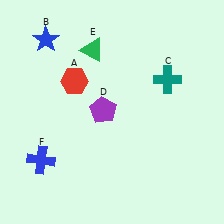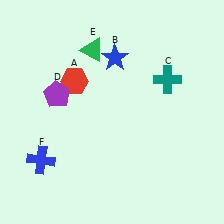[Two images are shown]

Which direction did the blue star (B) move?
The blue star (B) moved right.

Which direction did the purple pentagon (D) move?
The purple pentagon (D) moved left.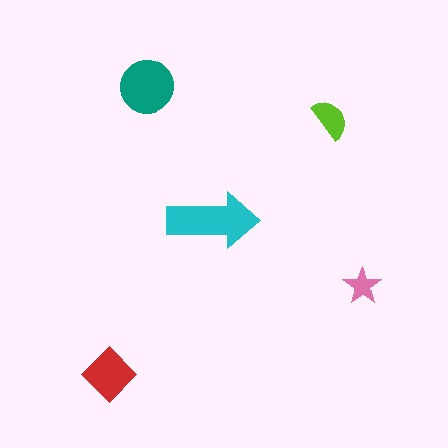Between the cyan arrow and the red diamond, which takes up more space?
The cyan arrow.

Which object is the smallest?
The pink star.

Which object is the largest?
The cyan arrow.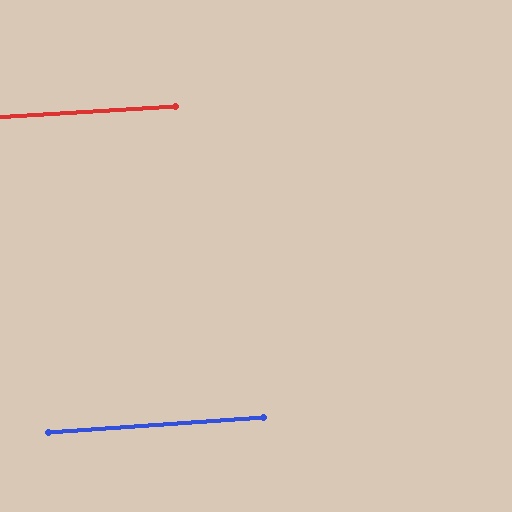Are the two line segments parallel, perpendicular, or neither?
Parallel — their directions differ by only 0.5°.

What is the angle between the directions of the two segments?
Approximately 1 degree.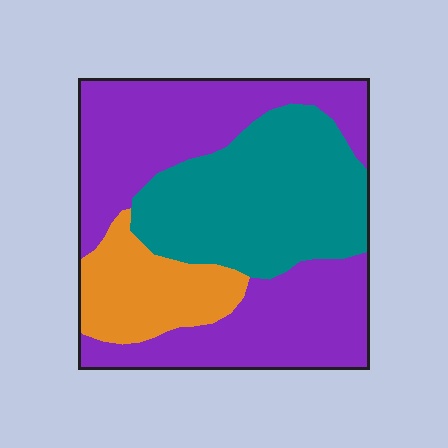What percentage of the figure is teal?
Teal takes up between a quarter and a half of the figure.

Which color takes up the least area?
Orange, at roughly 15%.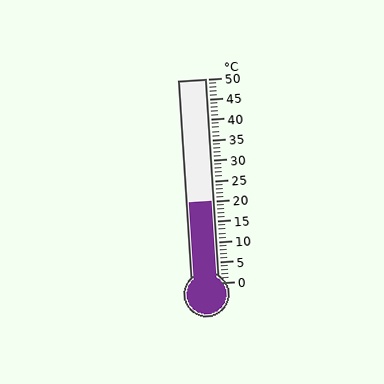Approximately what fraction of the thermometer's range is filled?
The thermometer is filled to approximately 40% of its range.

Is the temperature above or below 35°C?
The temperature is below 35°C.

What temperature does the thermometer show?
The thermometer shows approximately 20°C.